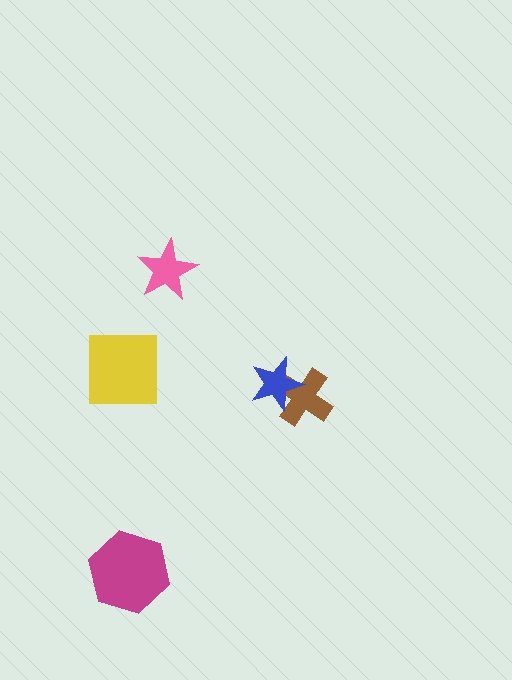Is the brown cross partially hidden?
Yes, it is partially covered by another shape.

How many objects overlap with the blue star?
1 object overlaps with the blue star.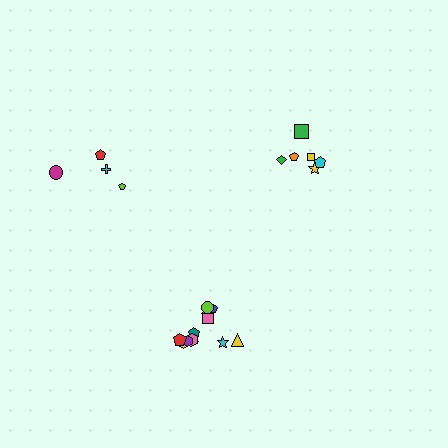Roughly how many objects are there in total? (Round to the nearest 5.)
Roughly 20 objects in total.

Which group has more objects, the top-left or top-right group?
The top-right group.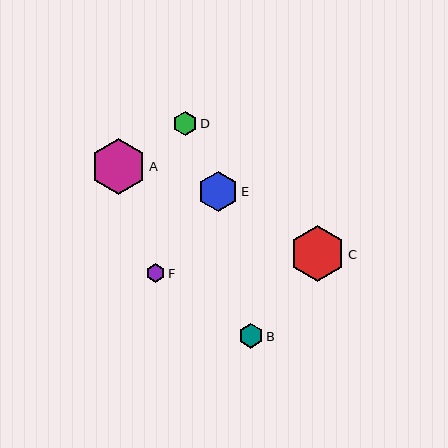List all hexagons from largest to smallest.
From largest to smallest: C, A, E, B, D, F.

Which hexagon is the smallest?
Hexagon F is the smallest with a size of approximately 19 pixels.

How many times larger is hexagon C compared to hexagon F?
Hexagon C is approximately 3.0 times the size of hexagon F.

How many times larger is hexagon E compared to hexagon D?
Hexagon E is approximately 1.7 times the size of hexagon D.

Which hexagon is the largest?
Hexagon C is the largest with a size of approximately 56 pixels.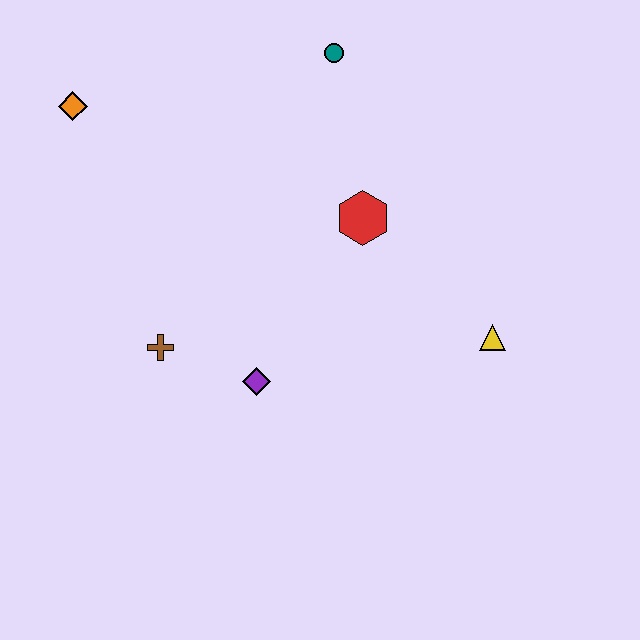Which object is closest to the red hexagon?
The teal circle is closest to the red hexagon.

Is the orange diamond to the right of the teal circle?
No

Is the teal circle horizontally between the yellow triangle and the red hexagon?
No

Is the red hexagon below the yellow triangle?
No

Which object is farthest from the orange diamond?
The yellow triangle is farthest from the orange diamond.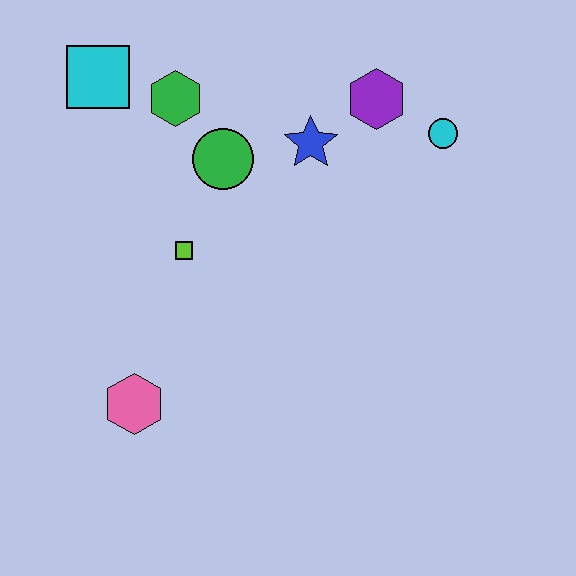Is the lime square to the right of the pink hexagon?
Yes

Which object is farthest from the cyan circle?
The pink hexagon is farthest from the cyan circle.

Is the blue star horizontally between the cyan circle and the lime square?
Yes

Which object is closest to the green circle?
The green hexagon is closest to the green circle.